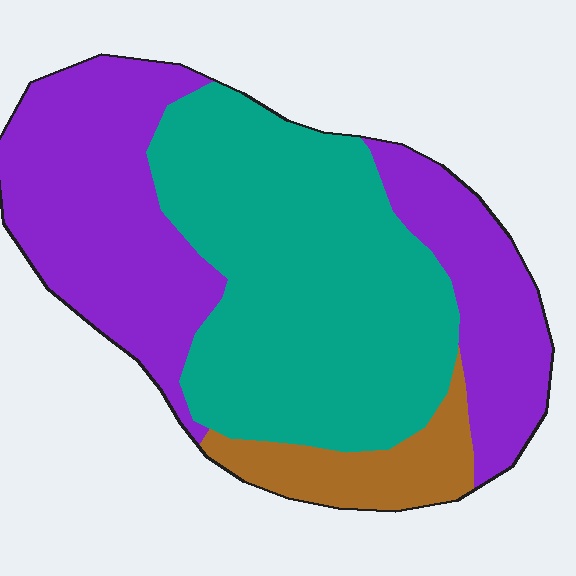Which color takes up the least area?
Brown, at roughly 10%.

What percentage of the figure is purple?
Purple takes up about two fifths (2/5) of the figure.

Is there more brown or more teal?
Teal.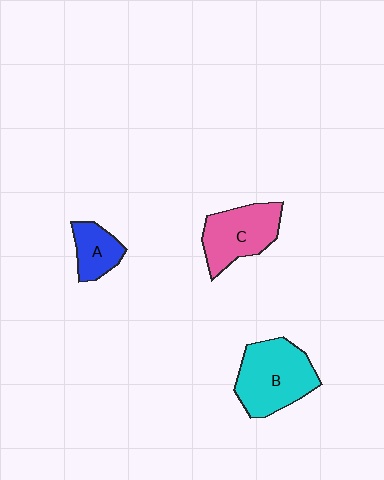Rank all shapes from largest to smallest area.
From largest to smallest: B (cyan), C (pink), A (blue).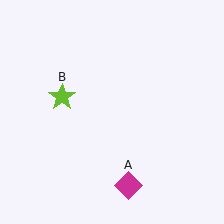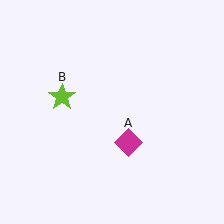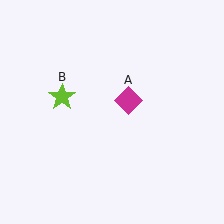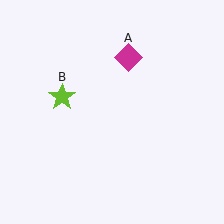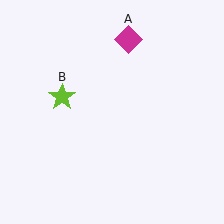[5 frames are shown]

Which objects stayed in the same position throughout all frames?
Lime star (object B) remained stationary.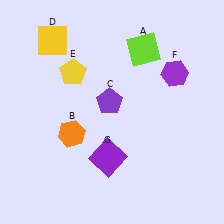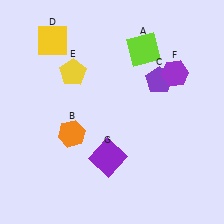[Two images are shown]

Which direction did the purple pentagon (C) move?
The purple pentagon (C) moved right.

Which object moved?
The purple pentagon (C) moved right.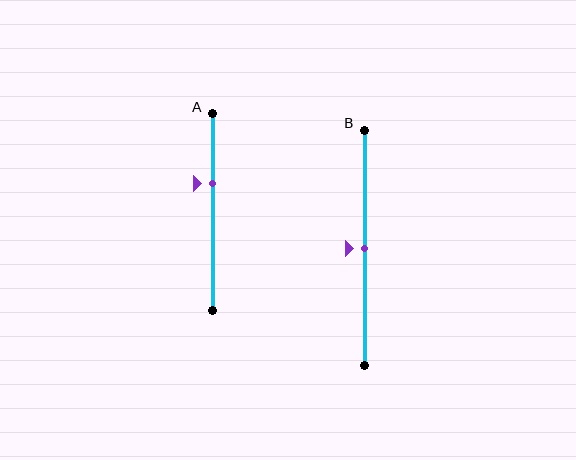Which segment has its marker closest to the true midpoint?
Segment B has its marker closest to the true midpoint.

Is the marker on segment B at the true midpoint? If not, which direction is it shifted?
Yes, the marker on segment B is at the true midpoint.